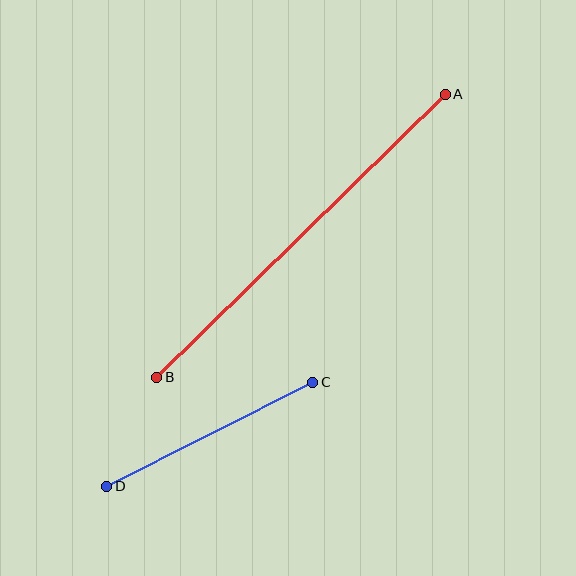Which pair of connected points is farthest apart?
Points A and B are farthest apart.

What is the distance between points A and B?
The distance is approximately 404 pixels.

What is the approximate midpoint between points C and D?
The midpoint is at approximately (210, 434) pixels.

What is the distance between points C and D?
The distance is approximately 230 pixels.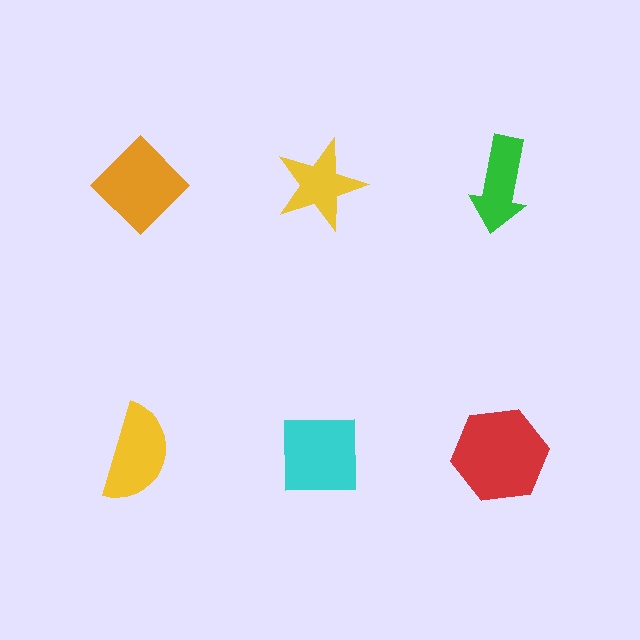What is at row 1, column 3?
A green arrow.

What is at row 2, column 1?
A yellow semicircle.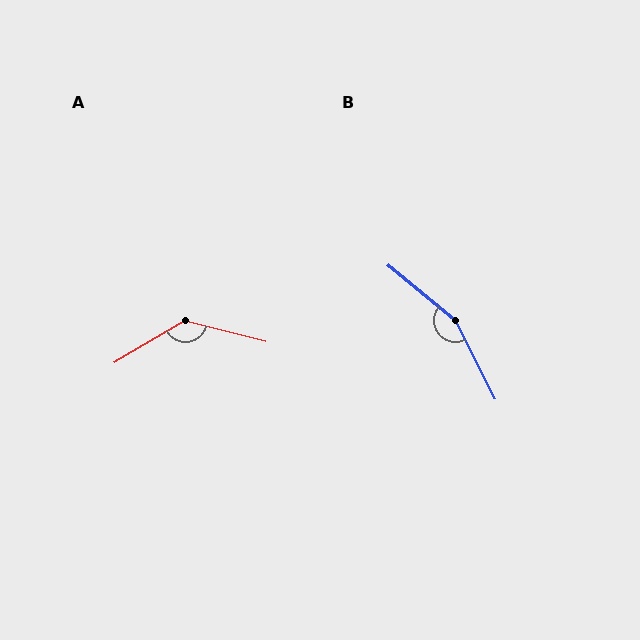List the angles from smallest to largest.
A (135°), B (156°).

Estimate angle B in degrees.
Approximately 156 degrees.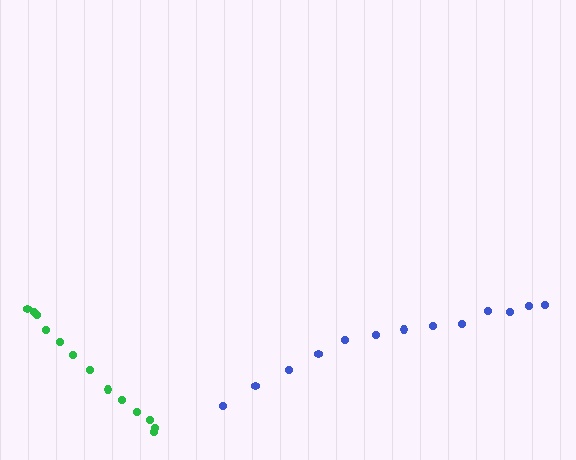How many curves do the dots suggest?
There are 2 distinct paths.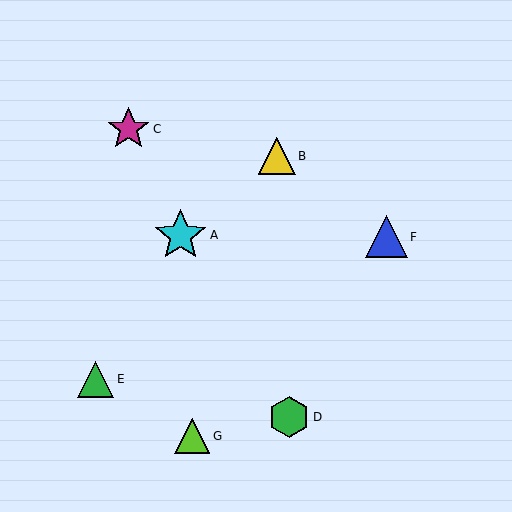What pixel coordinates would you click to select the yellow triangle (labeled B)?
Click at (277, 156) to select the yellow triangle B.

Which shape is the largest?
The cyan star (labeled A) is the largest.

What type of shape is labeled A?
Shape A is a cyan star.